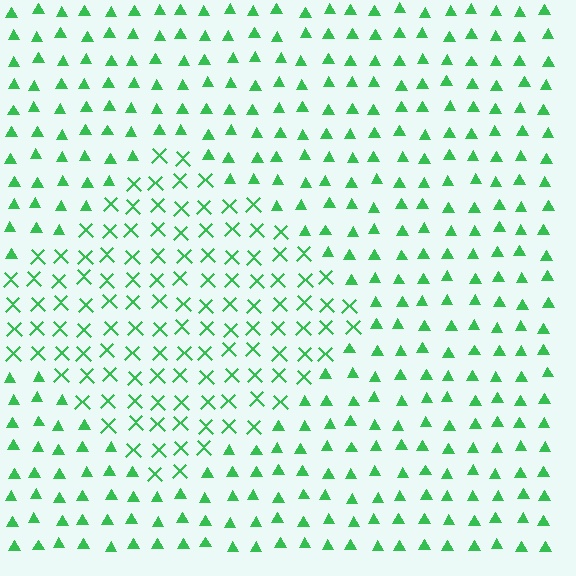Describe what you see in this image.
The image is filled with small green elements arranged in a uniform grid. A diamond-shaped region contains X marks, while the surrounding area contains triangles. The boundary is defined purely by the change in element shape.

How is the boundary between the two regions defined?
The boundary is defined by a change in element shape: X marks inside vs. triangles outside. All elements share the same color and spacing.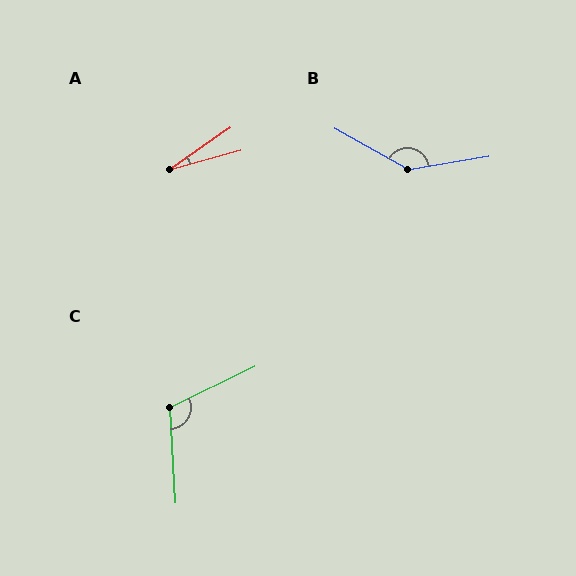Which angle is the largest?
B, at approximately 141 degrees.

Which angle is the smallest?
A, at approximately 19 degrees.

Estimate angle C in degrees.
Approximately 113 degrees.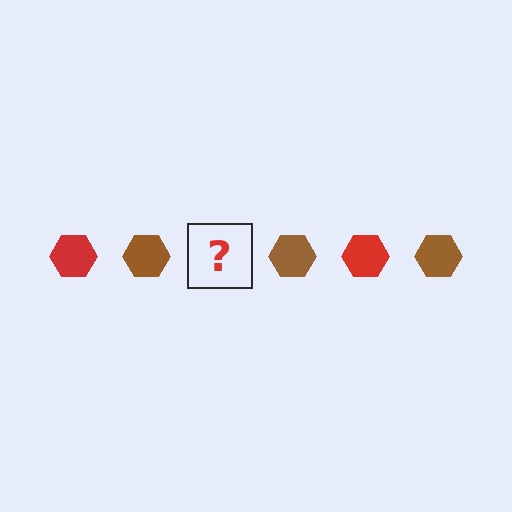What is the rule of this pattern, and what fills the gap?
The rule is that the pattern cycles through red, brown hexagons. The gap should be filled with a red hexagon.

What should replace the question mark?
The question mark should be replaced with a red hexagon.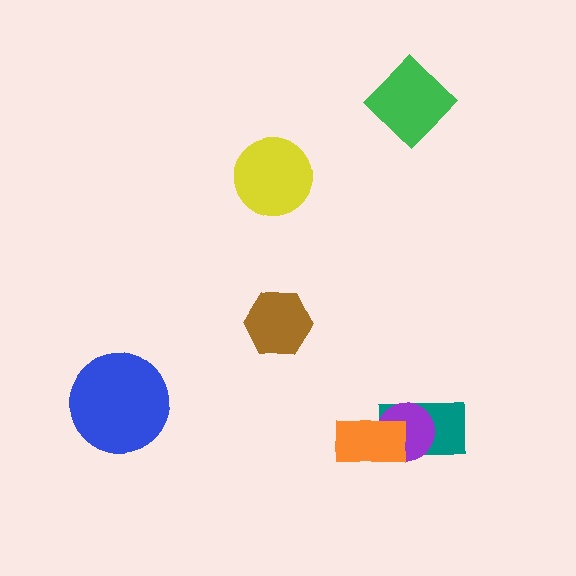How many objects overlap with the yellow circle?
0 objects overlap with the yellow circle.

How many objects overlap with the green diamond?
0 objects overlap with the green diamond.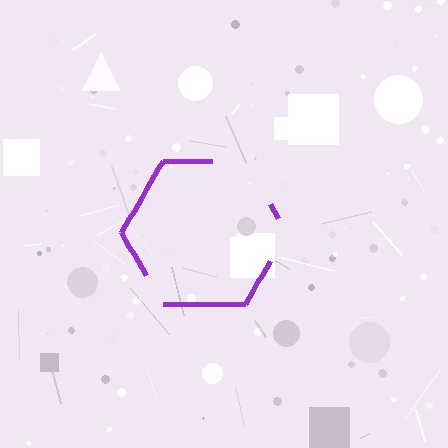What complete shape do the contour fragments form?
The contour fragments form a hexagon.